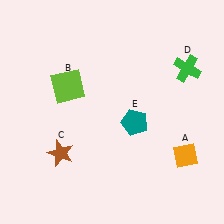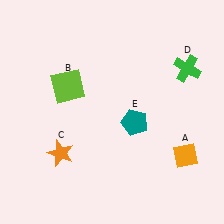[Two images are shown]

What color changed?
The star (C) changed from brown in Image 1 to orange in Image 2.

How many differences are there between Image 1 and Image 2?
There is 1 difference between the two images.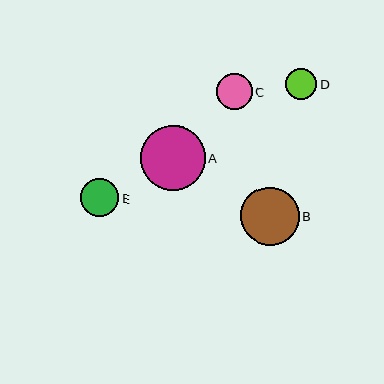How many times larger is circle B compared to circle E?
Circle B is approximately 1.6 times the size of circle E.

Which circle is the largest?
Circle A is the largest with a size of approximately 65 pixels.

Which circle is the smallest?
Circle D is the smallest with a size of approximately 31 pixels.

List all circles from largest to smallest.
From largest to smallest: A, B, E, C, D.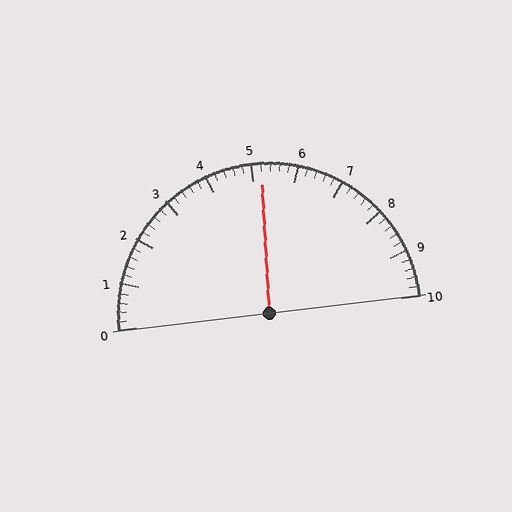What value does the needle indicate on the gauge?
The needle indicates approximately 5.2.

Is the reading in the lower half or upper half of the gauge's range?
The reading is in the upper half of the range (0 to 10).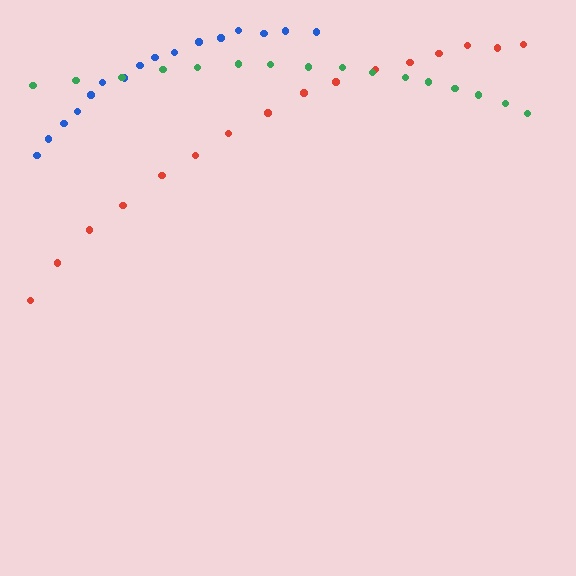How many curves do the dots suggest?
There are 3 distinct paths.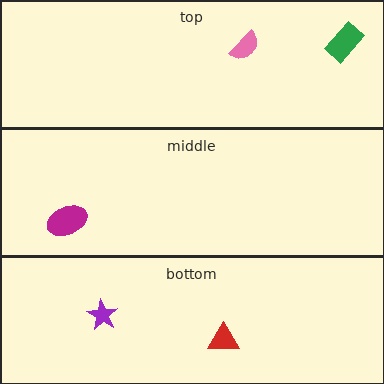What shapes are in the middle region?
The magenta ellipse.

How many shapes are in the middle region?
1.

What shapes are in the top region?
The pink semicircle, the green rectangle.